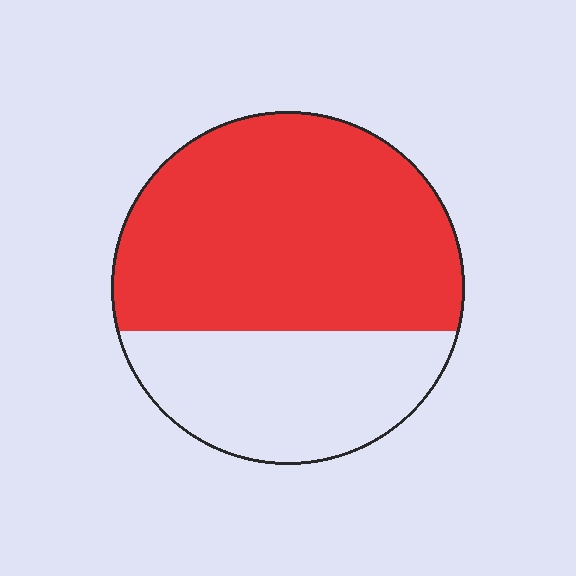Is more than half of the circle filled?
Yes.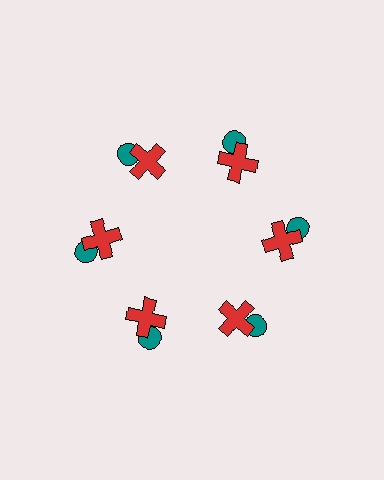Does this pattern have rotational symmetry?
Yes, this pattern has 6-fold rotational symmetry. It looks the same after rotating 60 degrees around the center.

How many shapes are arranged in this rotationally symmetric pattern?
There are 12 shapes, arranged in 6 groups of 2.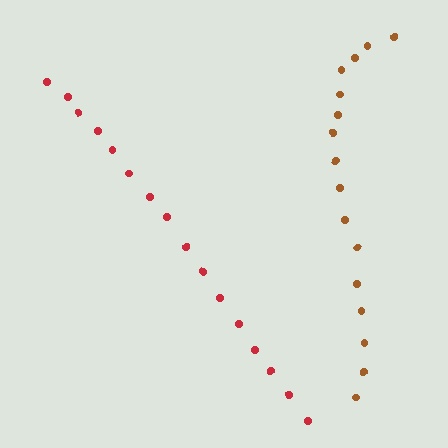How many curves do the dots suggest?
There are 2 distinct paths.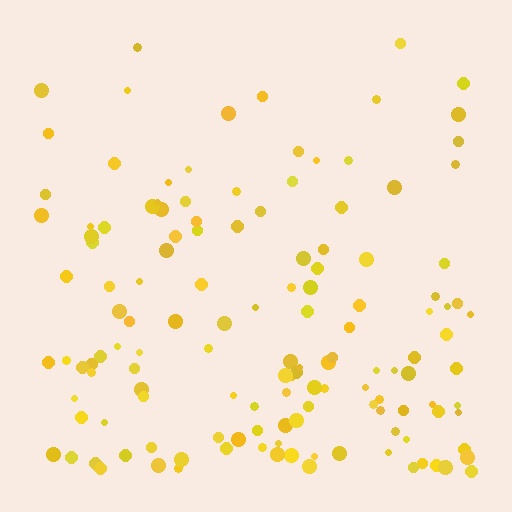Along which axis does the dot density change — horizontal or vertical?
Vertical.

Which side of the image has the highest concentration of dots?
The bottom.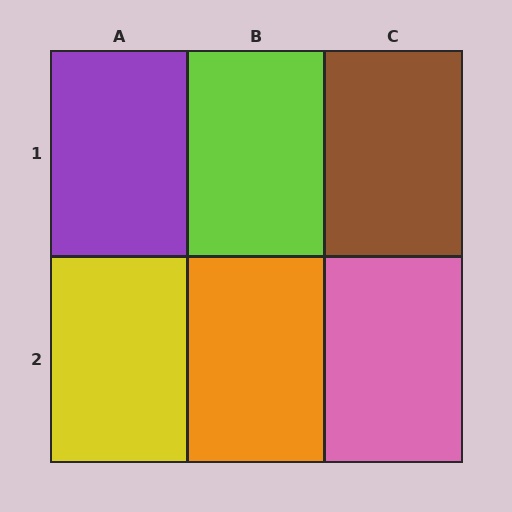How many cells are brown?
1 cell is brown.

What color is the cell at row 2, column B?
Orange.